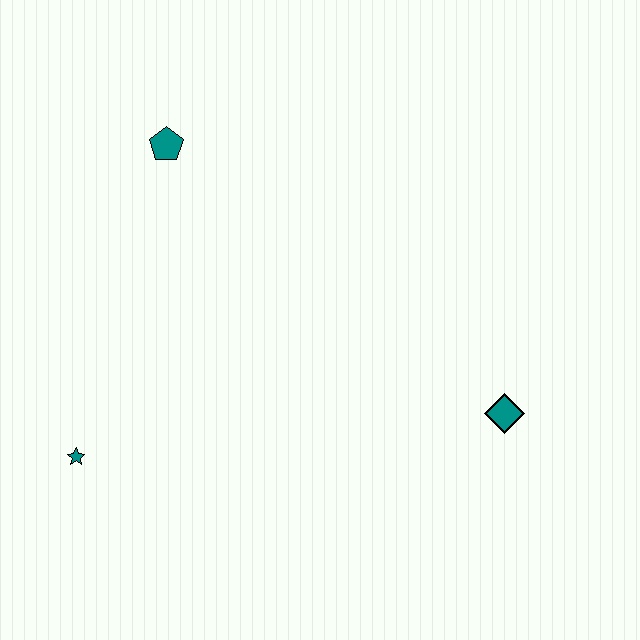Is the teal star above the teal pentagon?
No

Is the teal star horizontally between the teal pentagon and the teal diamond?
No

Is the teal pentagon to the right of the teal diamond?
No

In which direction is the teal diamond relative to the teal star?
The teal diamond is to the right of the teal star.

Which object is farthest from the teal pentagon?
The teal diamond is farthest from the teal pentagon.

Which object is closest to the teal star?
The teal pentagon is closest to the teal star.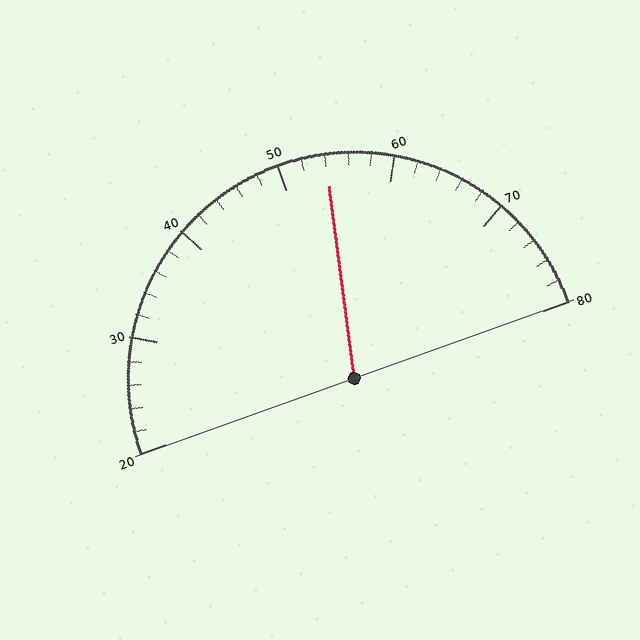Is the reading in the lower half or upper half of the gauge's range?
The reading is in the upper half of the range (20 to 80).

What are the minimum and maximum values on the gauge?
The gauge ranges from 20 to 80.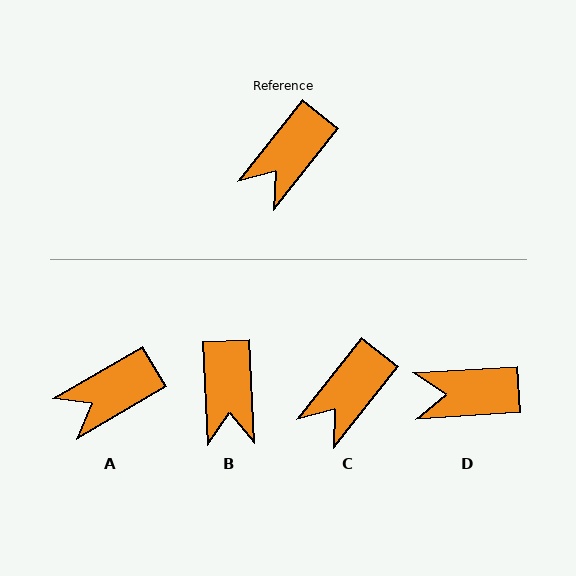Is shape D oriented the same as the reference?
No, it is off by about 48 degrees.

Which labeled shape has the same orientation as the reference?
C.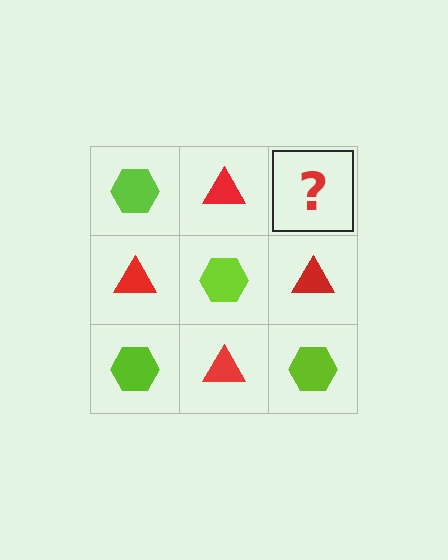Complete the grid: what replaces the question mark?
The question mark should be replaced with a lime hexagon.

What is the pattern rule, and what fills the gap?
The rule is that it alternates lime hexagon and red triangle in a checkerboard pattern. The gap should be filled with a lime hexagon.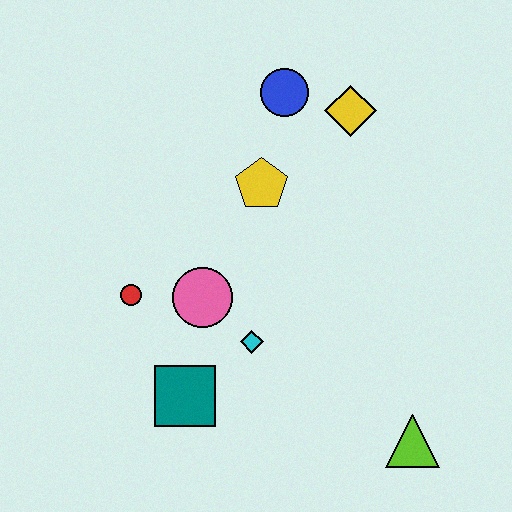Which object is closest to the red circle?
The pink circle is closest to the red circle.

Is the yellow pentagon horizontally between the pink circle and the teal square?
No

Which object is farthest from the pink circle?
The lime triangle is farthest from the pink circle.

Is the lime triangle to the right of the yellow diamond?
Yes